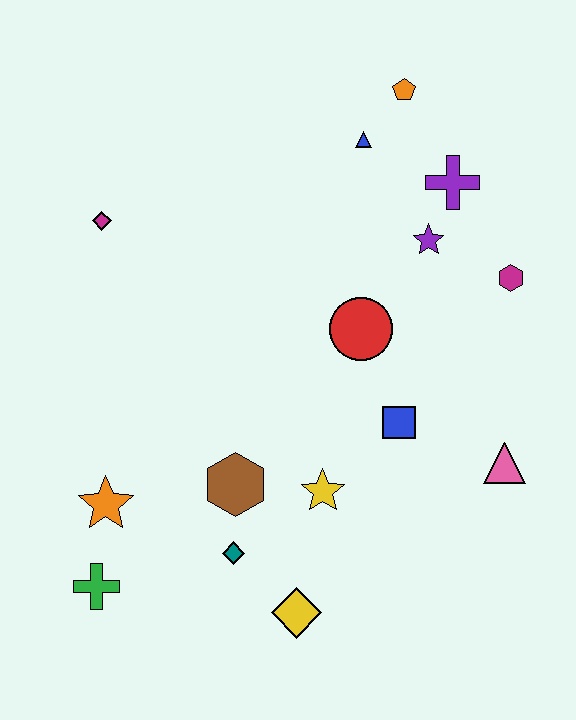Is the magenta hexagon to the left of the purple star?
No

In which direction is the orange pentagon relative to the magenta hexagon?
The orange pentagon is above the magenta hexagon.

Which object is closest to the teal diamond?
The brown hexagon is closest to the teal diamond.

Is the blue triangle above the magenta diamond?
Yes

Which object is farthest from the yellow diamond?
The orange pentagon is farthest from the yellow diamond.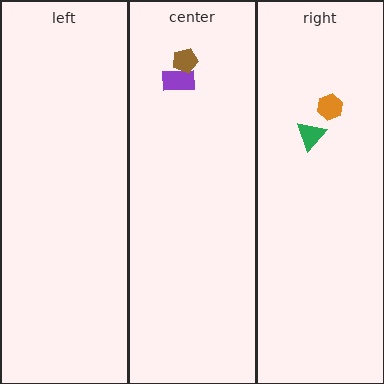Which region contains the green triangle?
The right region.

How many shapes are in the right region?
2.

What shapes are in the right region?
The orange hexagon, the green triangle.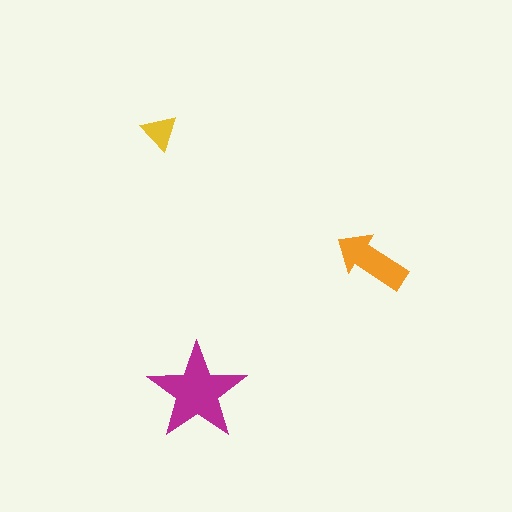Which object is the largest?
The magenta star.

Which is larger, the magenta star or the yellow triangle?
The magenta star.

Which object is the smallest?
The yellow triangle.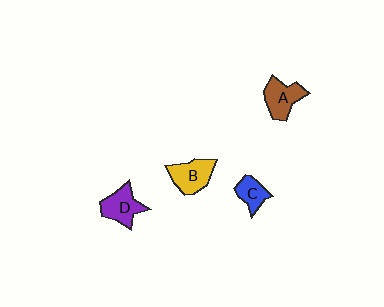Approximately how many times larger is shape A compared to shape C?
Approximately 1.5 times.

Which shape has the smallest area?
Shape C (blue).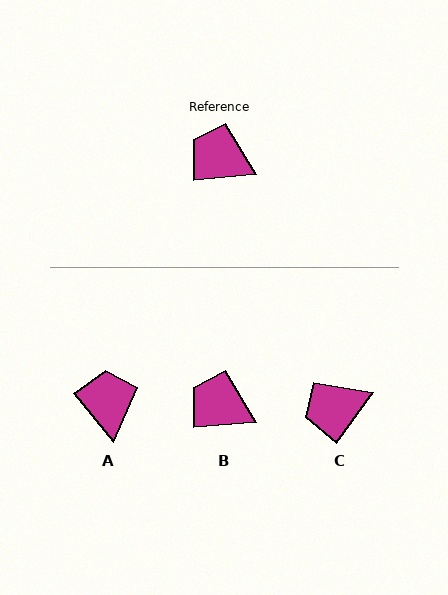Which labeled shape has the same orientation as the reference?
B.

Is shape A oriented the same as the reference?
No, it is off by about 55 degrees.